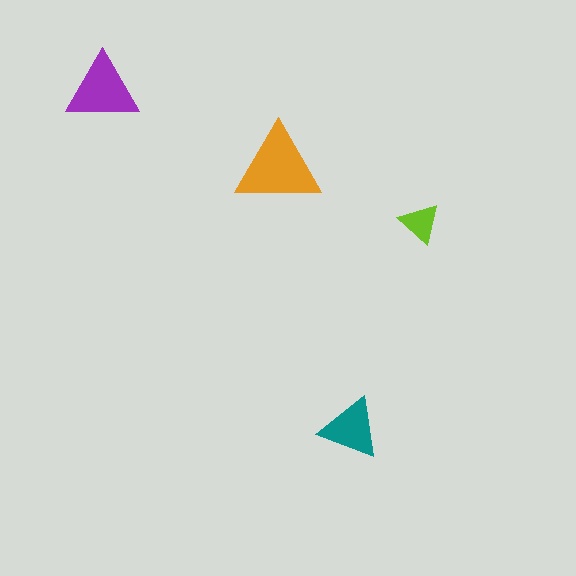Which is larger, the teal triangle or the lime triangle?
The teal one.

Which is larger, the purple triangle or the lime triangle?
The purple one.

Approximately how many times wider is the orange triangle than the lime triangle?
About 2 times wider.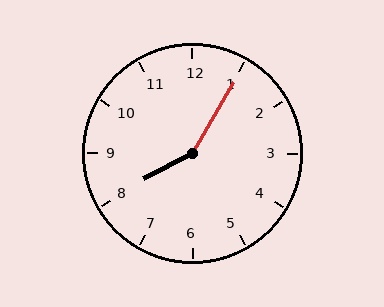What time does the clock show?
8:05.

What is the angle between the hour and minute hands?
Approximately 148 degrees.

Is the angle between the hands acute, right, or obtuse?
It is obtuse.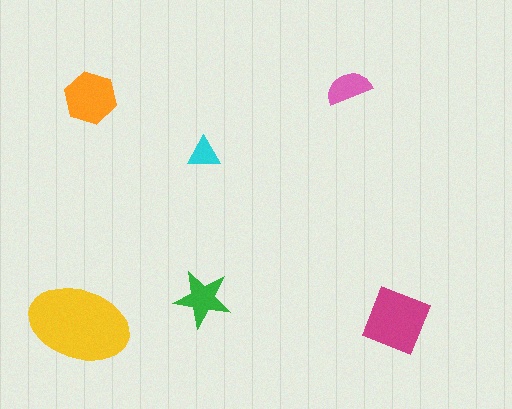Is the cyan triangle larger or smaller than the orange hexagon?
Smaller.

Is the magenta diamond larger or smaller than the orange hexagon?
Larger.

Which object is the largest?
The yellow ellipse.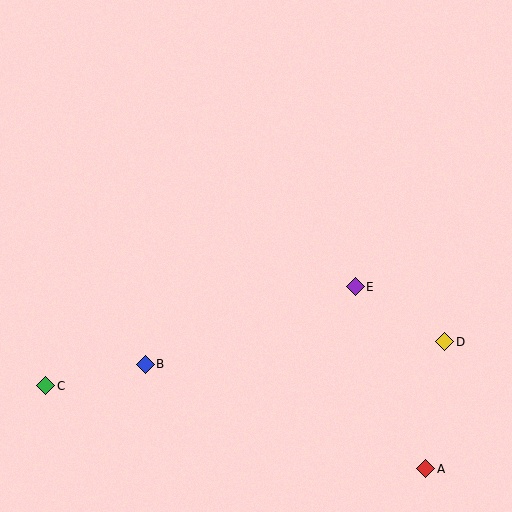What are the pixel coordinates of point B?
Point B is at (145, 364).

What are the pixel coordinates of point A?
Point A is at (426, 469).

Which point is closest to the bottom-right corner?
Point A is closest to the bottom-right corner.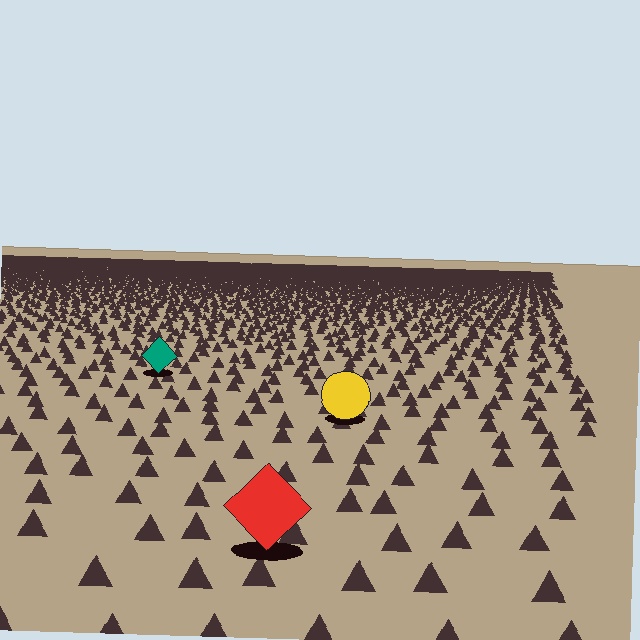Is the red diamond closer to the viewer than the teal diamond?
Yes. The red diamond is closer — you can tell from the texture gradient: the ground texture is coarser near it.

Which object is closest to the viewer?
The red diamond is closest. The texture marks near it are larger and more spread out.